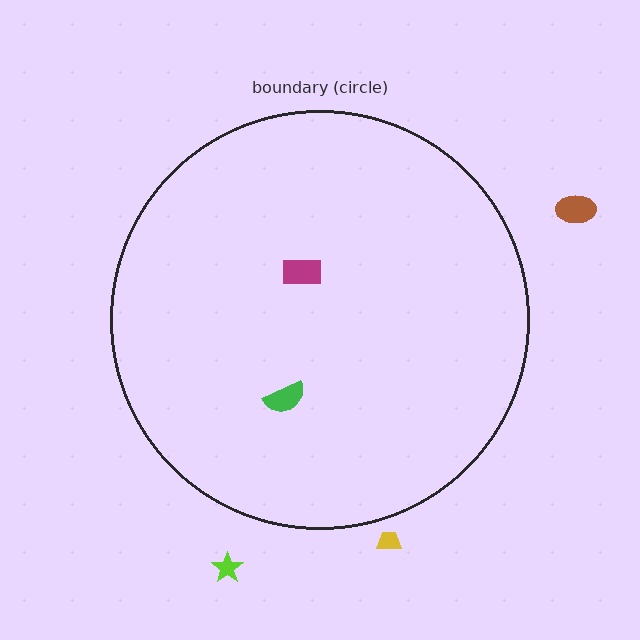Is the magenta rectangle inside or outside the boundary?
Inside.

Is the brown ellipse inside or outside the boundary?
Outside.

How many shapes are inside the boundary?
2 inside, 3 outside.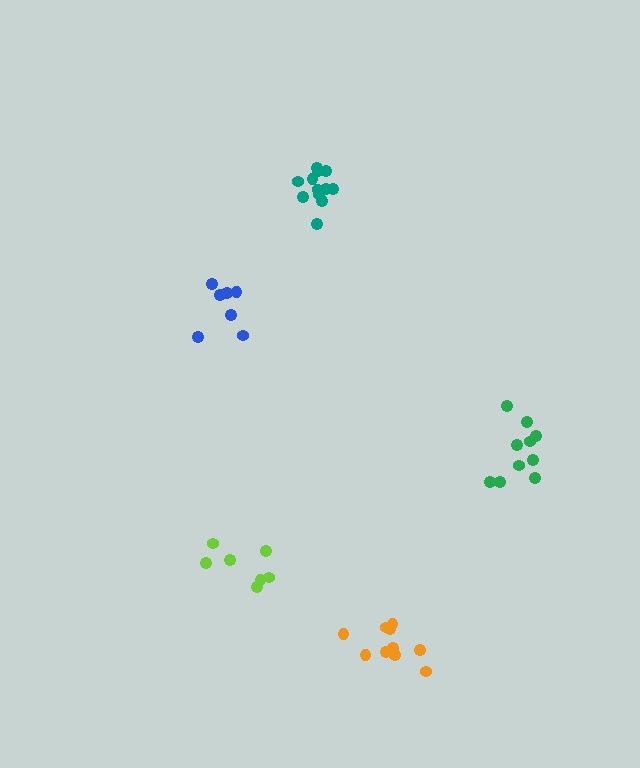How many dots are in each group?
Group 1: 7 dots, Group 2: 12 dots, Group 3: 7 dots, Group 4: 11 dots, Group 5: 10 dots (47 total).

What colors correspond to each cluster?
The clusters are colored: blue, teal, lime, orange, green.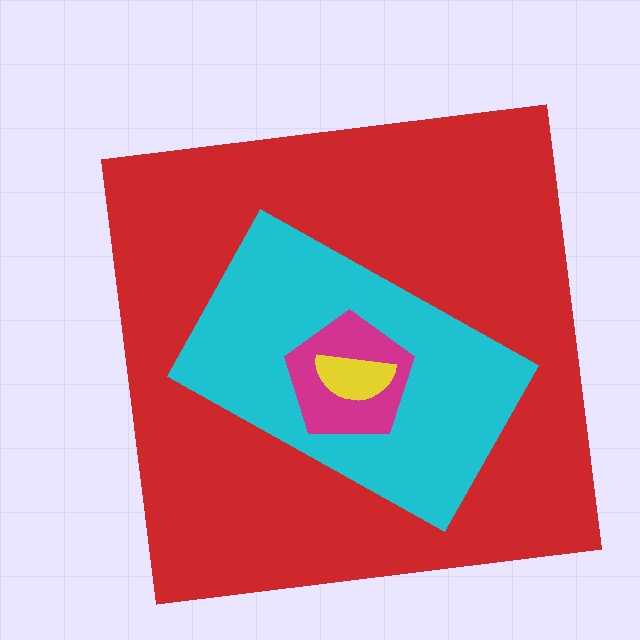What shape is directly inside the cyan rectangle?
The magenta pentagon.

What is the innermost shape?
The yellow semicircle.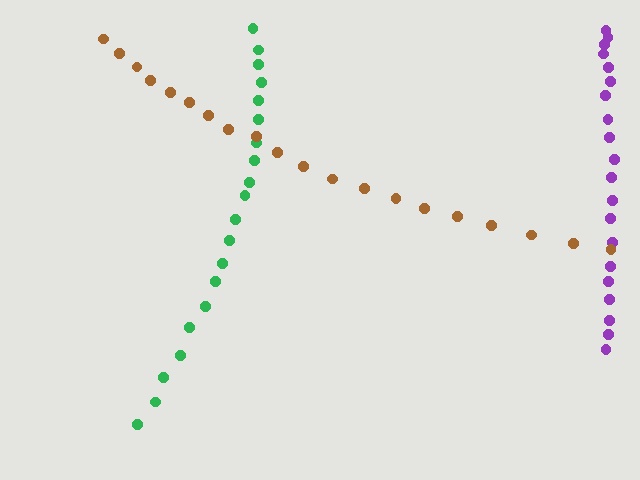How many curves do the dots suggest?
There are 3 distinct paths.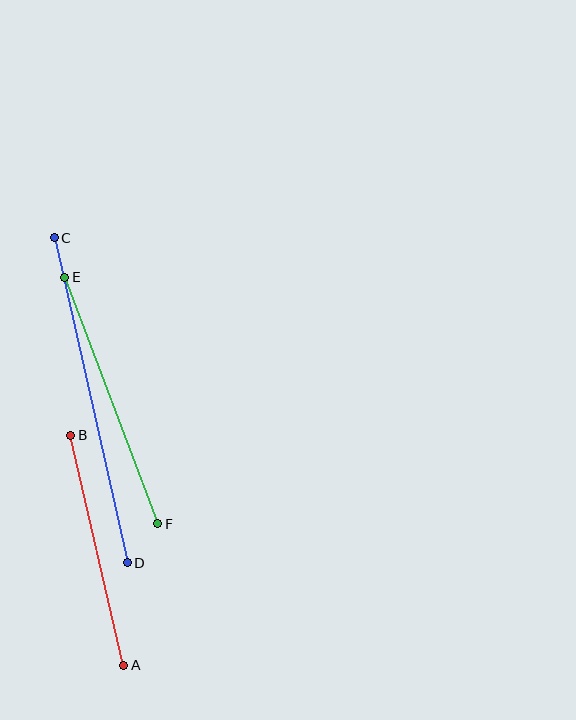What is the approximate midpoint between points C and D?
The midpoint is at approximately (91, 400) pixels.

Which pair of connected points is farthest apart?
Points C and D are farthest apart.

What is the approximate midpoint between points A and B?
The midpoint is at approximately (97, 550) pixels.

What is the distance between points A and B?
The distance is approximately 236 pixels.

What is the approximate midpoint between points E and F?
The midpoint is at approximately (111, 401) pixels.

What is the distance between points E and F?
The distance is approximately 263 pixels.